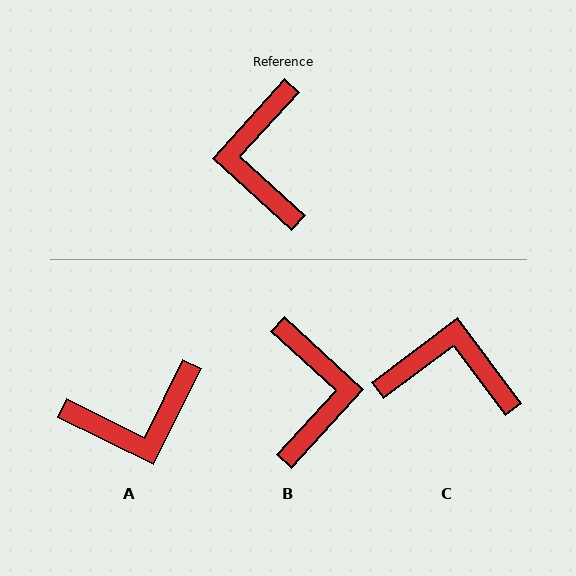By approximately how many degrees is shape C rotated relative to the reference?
Approximately 101 degrees clockwise.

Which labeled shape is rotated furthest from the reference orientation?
B, about 180 degrees away.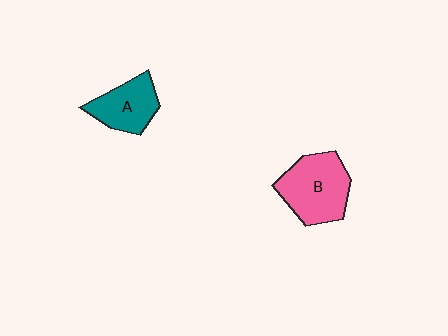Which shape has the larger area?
Shape B (pink).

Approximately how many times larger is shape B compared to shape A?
Approximately 1.4 times.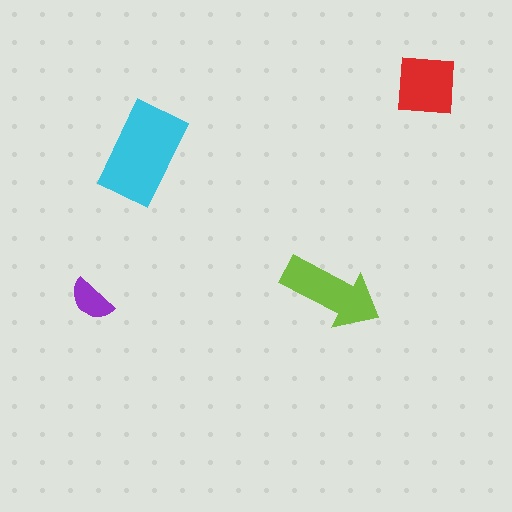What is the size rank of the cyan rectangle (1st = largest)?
1st.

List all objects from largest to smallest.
The cyan rectangle, the lime arrow, the red square, the purple semicircle.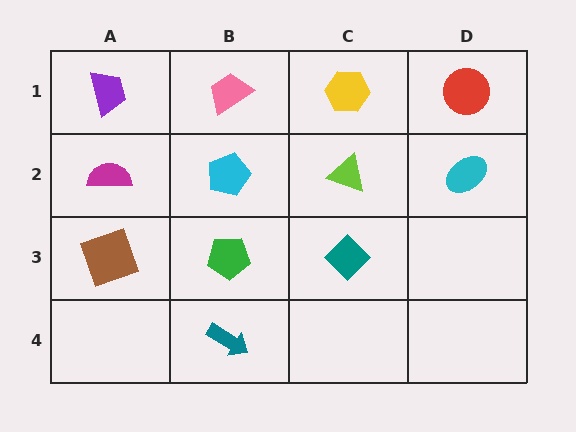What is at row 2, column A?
A magenta semicircle.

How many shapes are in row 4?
1 shape.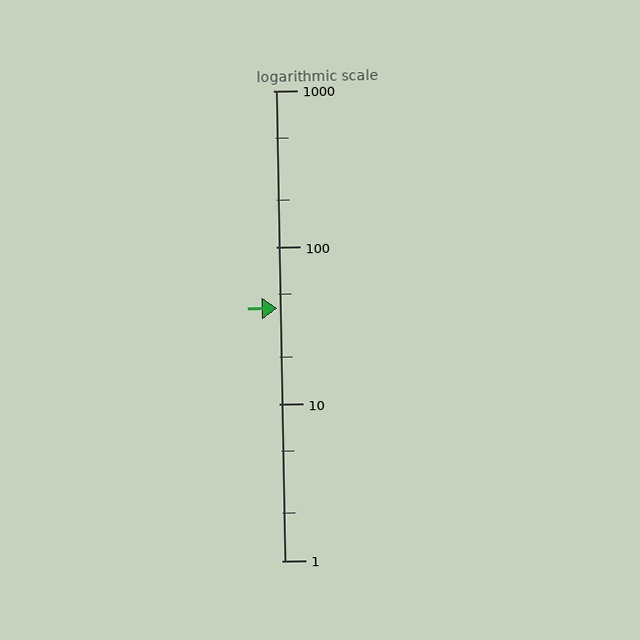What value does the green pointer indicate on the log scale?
The pointer indicates approximately 41.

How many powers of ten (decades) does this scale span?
The scale spans 3 decades, from 1 to 1000.